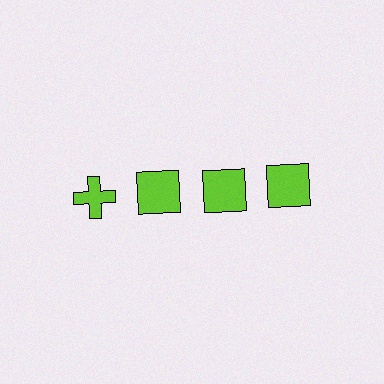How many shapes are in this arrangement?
There are 4 shapes arranged in a grid pattern.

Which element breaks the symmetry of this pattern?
The lime cross in the top row, leftmost column breaks the symmetry. All other shapes are lime squares.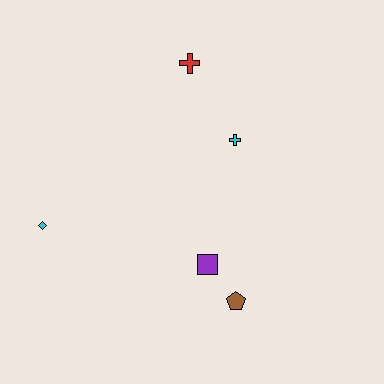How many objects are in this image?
There are 5 objects.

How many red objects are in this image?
There is 1 red object.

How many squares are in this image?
There is 1 square.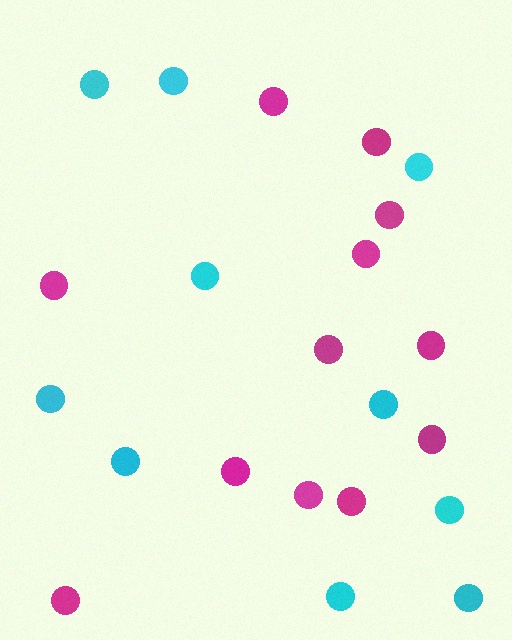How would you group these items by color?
There are 2 groups: one group of cyan circles (10) and one group of magenta circles (12).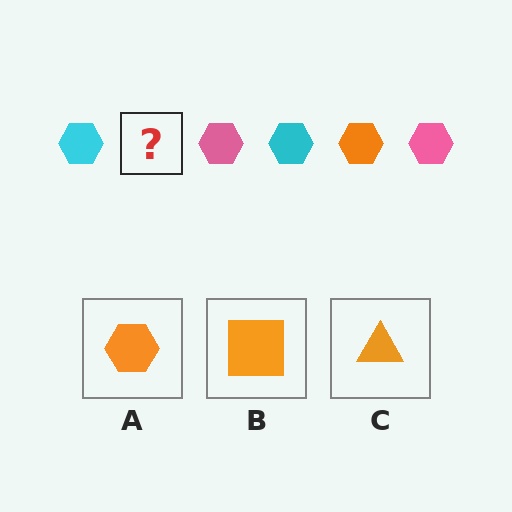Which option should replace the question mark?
Option A.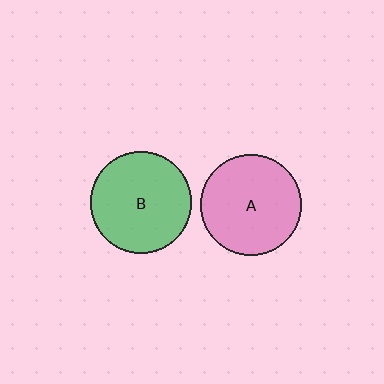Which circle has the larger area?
Circle A (pink).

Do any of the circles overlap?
No, none of the circles overlap.